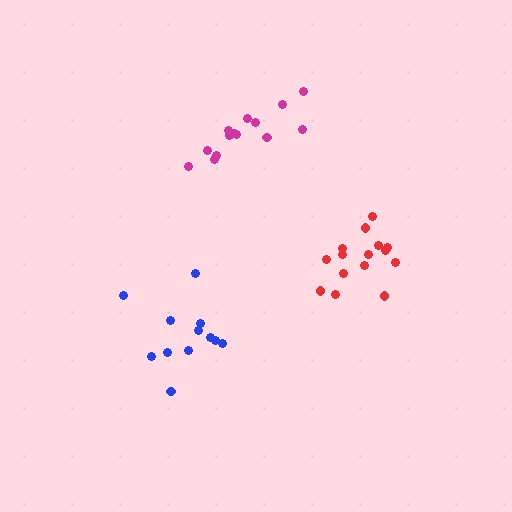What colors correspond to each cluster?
The clusters are colored: red, blue, magenta.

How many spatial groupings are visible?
There are 3 spatial groupings.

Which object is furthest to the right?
The red cluster is rightmost.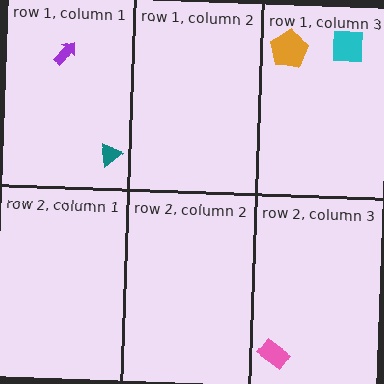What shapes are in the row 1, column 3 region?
The orange pentagon, the cyan square.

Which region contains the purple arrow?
The row 1, column 1 region.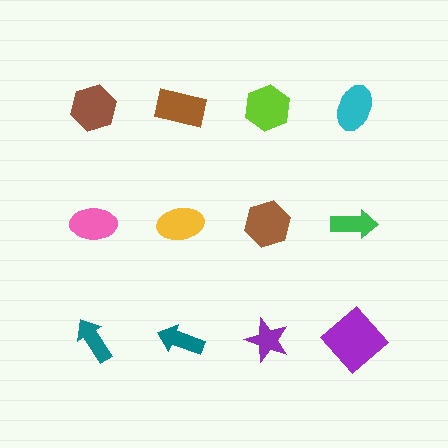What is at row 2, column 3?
A brown hexagon.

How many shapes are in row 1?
4 shapes.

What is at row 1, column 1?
A brown hexagon.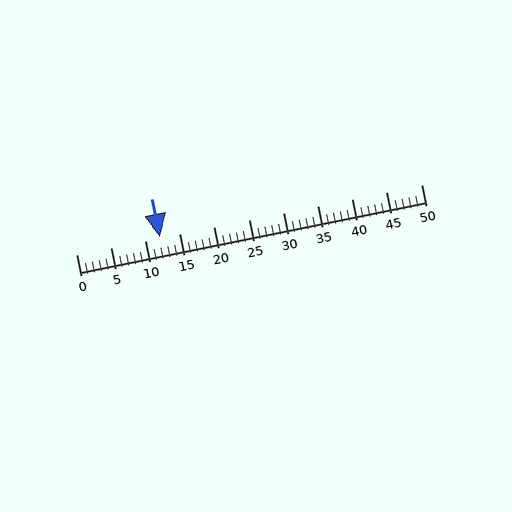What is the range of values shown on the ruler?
The ruler shows values from 0 to 50.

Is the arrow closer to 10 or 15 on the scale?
The arrow is closer to 10.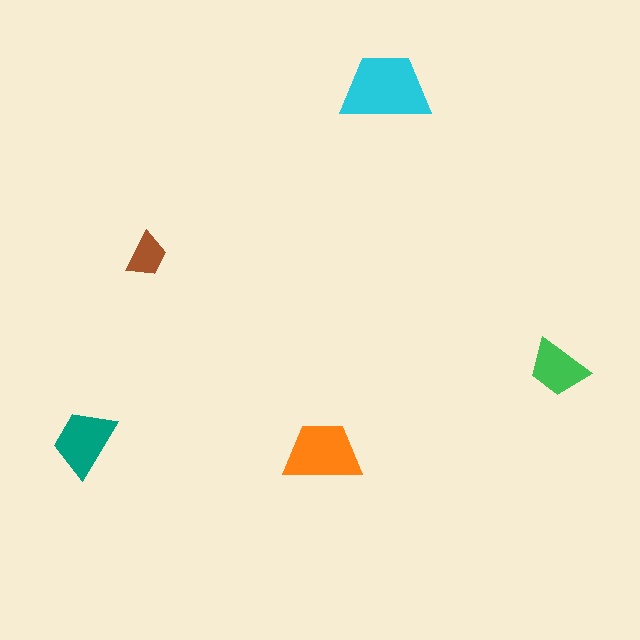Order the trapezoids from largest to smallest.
the cyan one, the orange one, the teal one, the green one, the brown one.